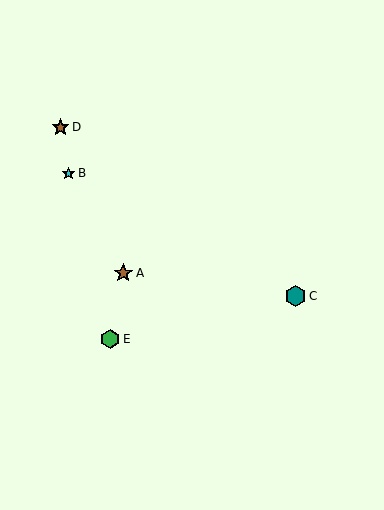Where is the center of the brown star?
The center of the brown star is at (123, 273).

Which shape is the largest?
The teal hexagon (labeled C) is the largest.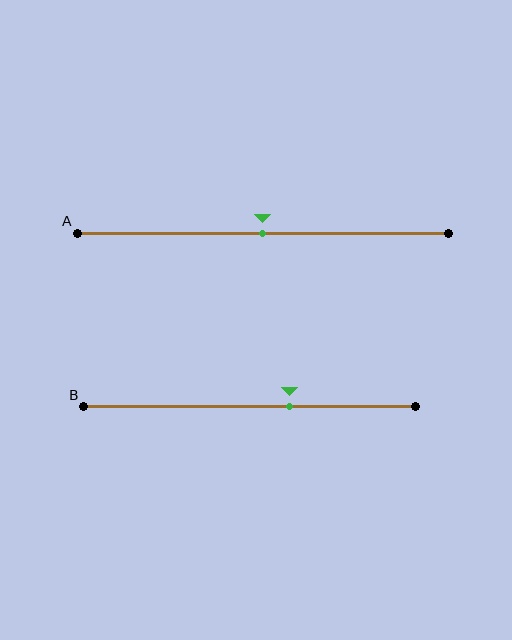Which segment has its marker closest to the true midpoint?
Segment A has its marker closest to the true midpoint.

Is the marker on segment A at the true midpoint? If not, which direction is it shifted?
Yes, the marker on segment A is at the true midpoint.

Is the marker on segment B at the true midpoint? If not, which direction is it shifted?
No, the marker on segment B is shifted to the right by about 12% of the segment length.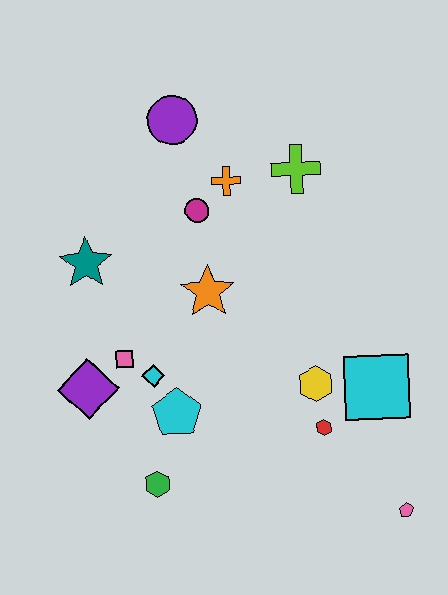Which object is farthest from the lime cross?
The pink pentagon is farthest from the lime cross.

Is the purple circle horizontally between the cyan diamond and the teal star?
No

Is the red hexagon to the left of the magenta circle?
No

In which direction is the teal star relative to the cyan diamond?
The teal star is above the cyan diamond.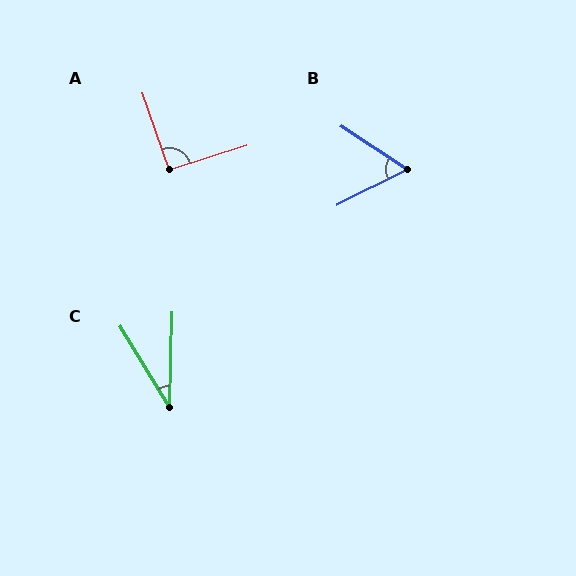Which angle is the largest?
A, at approximately 92 degrees.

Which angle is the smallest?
C, at approximately 33 degrees.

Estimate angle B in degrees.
Approximately 60 degrees.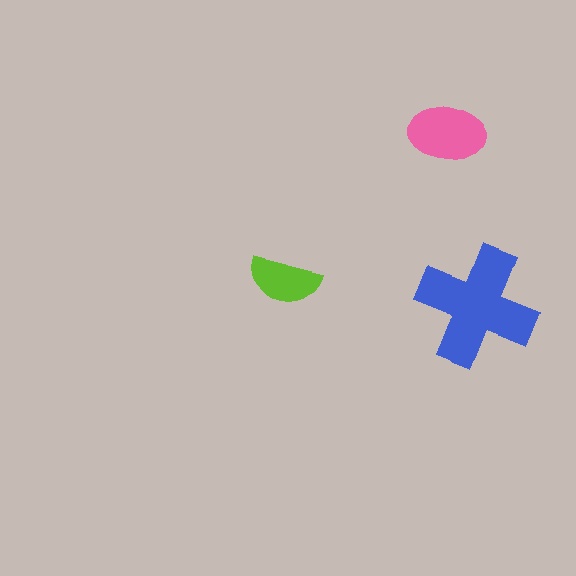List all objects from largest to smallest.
The blue cross, the pink ellipse, the lime semicircle.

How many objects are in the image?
There are 3 objects in the image.